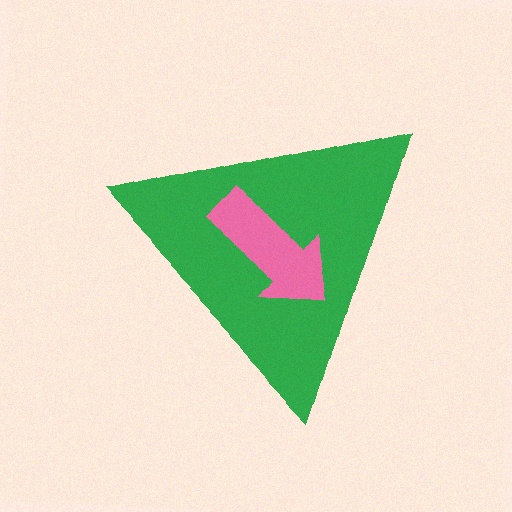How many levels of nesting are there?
2.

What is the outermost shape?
The green triangle.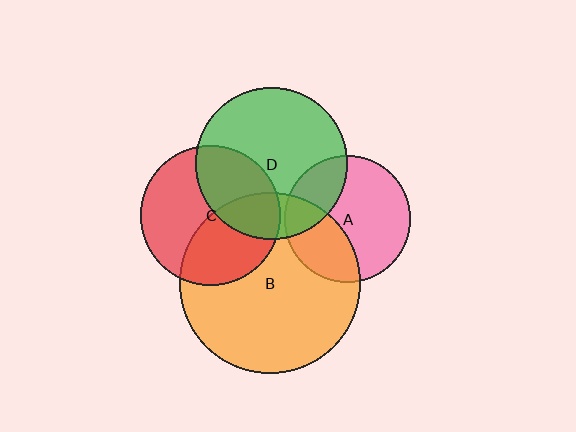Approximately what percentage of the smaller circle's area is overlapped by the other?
Approximately 40%.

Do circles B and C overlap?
Yes.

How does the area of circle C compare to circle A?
Approximately 1.2 times.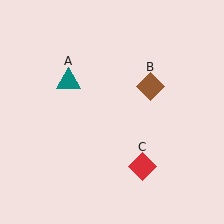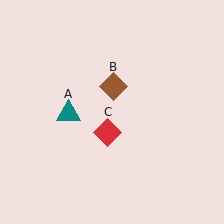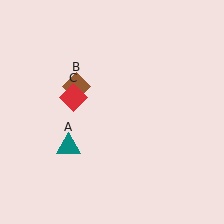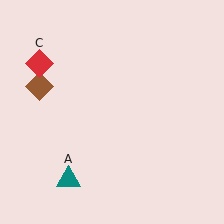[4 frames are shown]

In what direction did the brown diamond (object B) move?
The brown diamond (object B) moved left.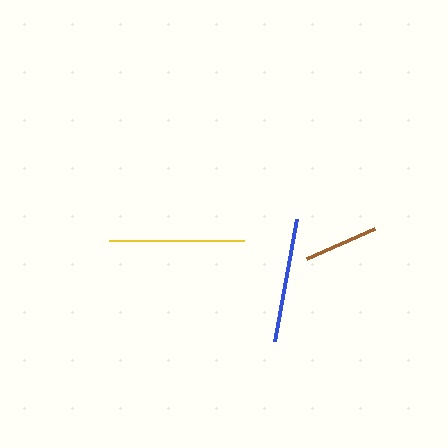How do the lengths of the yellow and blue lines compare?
The yellow and blue lines are approximately the same length.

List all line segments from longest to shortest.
From longest to shortest: yellow, blue, brown.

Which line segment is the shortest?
The brown line is the shortest at approximately 75 pixels.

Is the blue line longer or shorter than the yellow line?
The yellow line is longer than the blue line.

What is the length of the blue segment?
The blue segment is approximately 124 pixels long.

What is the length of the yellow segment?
The yellow segment is approximately 134 pixels long.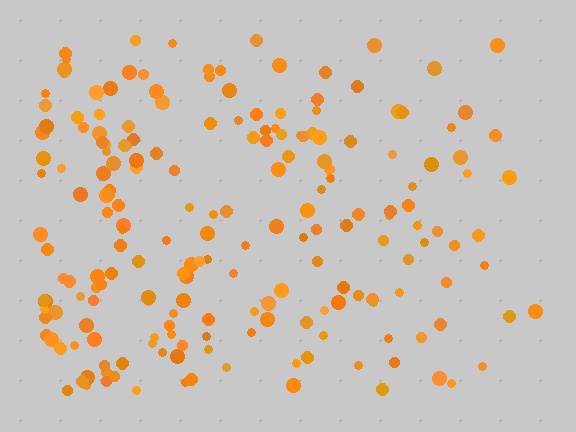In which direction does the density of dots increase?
From right to left, with the left side densest.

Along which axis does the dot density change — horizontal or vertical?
Horizontal.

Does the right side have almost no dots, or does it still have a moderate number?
Still a moderate number, just noticeably fewer than the left.